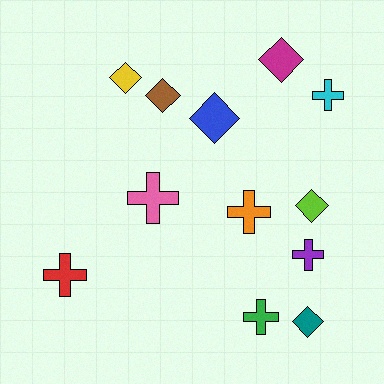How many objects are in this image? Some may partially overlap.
There are 12 objects.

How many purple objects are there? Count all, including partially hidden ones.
There is 1 purple object.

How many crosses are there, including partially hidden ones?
There are 6 crosses.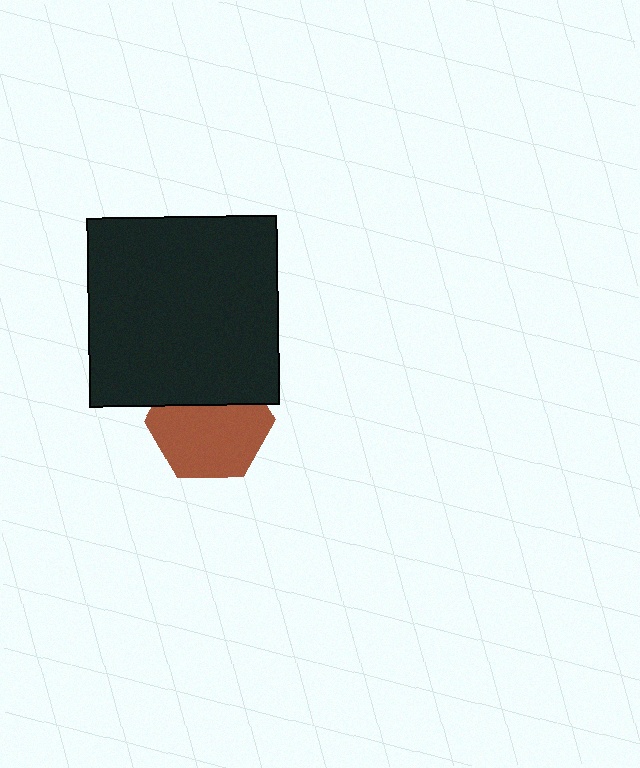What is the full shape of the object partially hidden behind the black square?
The partially hidden object is a brown hexagon.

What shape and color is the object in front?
The object in front is a black square.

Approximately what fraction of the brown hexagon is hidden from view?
Roughly 34% of the brown hexagon is hidden behind the black square.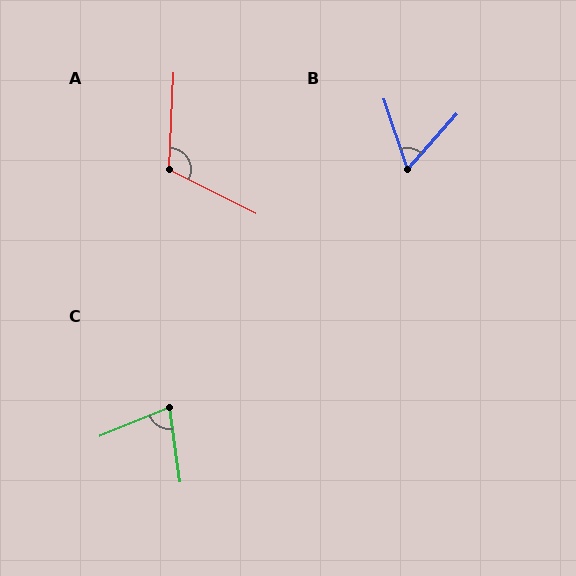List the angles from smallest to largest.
B (60°), C (76°), A (114°).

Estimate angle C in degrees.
Approximately 76 degrees.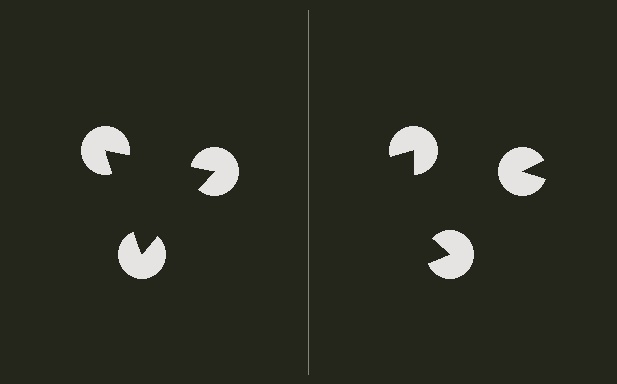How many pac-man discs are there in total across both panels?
6 — 3 on each side.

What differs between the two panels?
The pac-man discs are positioned identically on both sides; only the wedge orientations differ. On the left they align to a triangle; on the right they are misaligned.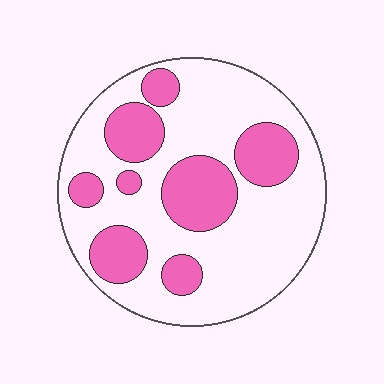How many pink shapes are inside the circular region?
8.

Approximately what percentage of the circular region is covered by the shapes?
Approximately 30%.